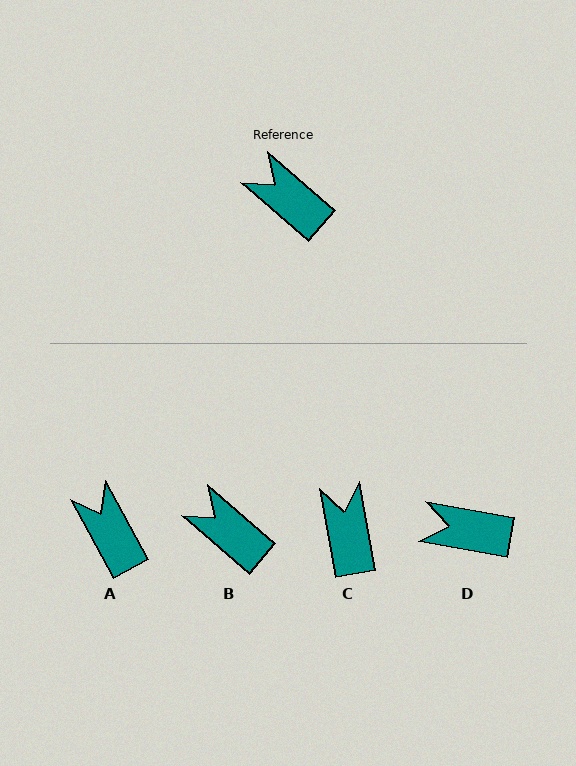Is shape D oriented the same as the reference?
No, it is off by about 31 degrees.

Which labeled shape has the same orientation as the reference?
B.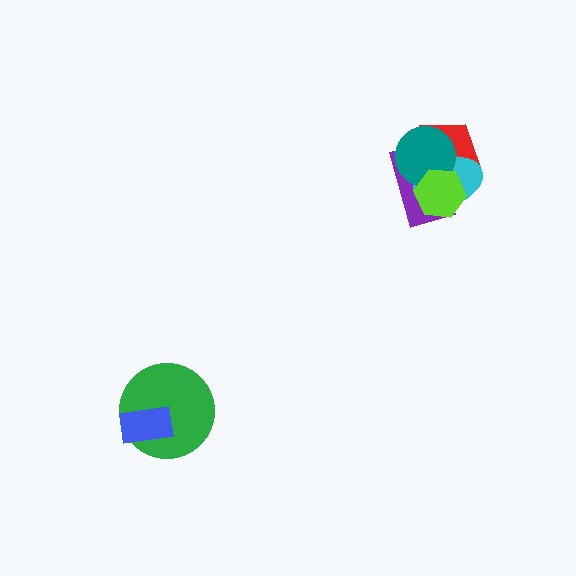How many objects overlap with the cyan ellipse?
4 objects overlap with the cyan ellipse.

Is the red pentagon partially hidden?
Yes, it is partially covered by another shape.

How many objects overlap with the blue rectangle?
1 object overlaps with the blue rectangle.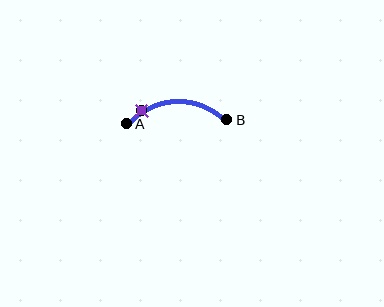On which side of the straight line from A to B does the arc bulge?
The arc bulges above the straight line connecting A and B.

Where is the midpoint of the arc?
The arc midpoint is the point on the curve farthest from the straight line joining A and B. It sits above that line.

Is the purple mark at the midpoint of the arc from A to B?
No. The purple mark lies on the arc but is closer to endpoint A. The arc midpoint would be at the point on the curve equidistant along the arc from both A and B.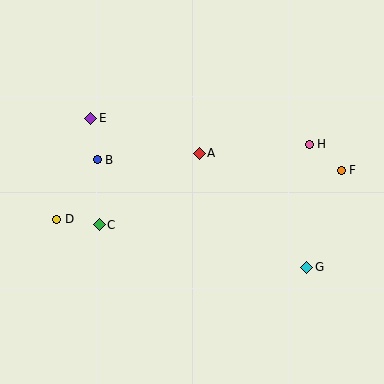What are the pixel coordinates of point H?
Point H is at (309, 144).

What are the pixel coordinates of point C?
Point C is at (99, 225).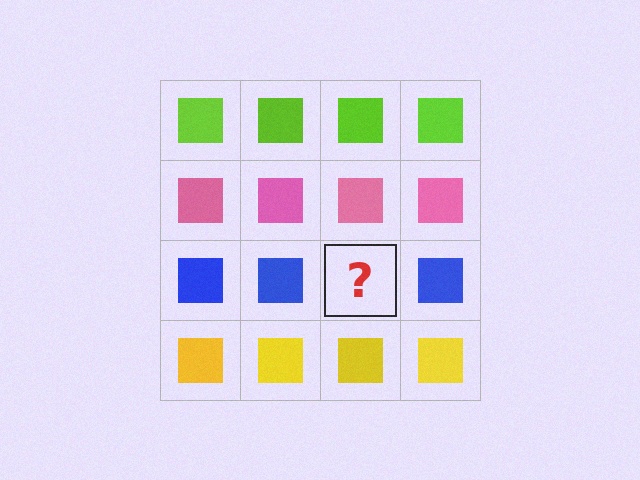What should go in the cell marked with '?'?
The missing cell should contain a blue square.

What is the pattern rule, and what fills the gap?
The rule is that each row has a consistent color. The gap should be filled with a blue square.